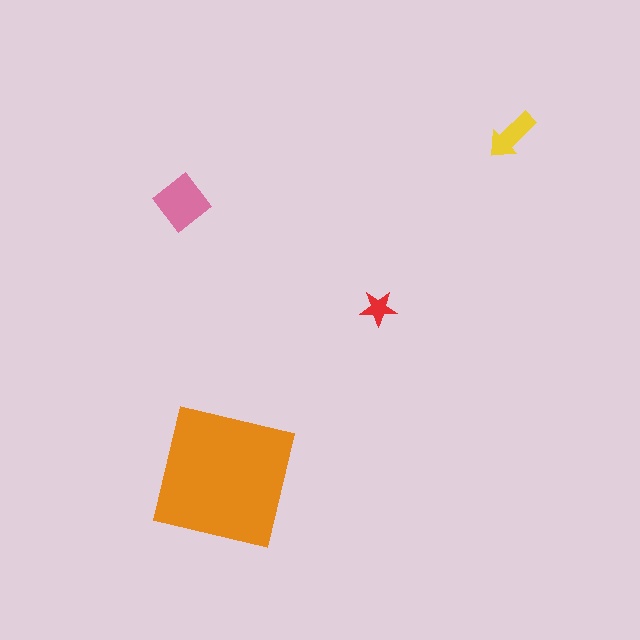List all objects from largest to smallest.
The orange square, the pink diamond, the yellow arrow, the red star.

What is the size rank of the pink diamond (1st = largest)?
2nd.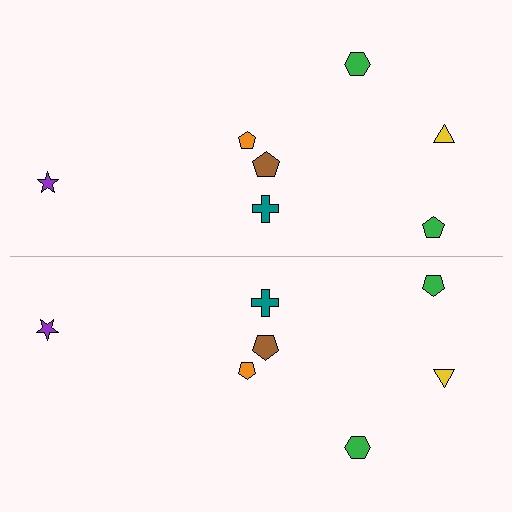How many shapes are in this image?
There are 14 shapes in this image.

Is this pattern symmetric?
Yes, this pattern has bilateral (reflection) symmetry.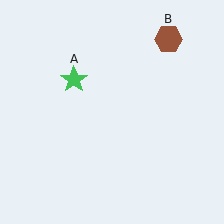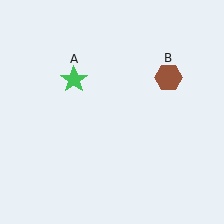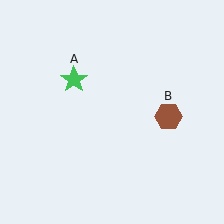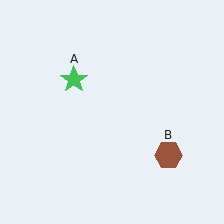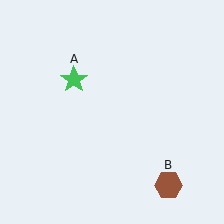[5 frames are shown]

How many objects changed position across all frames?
1 object changed position: brown hexagon (object B).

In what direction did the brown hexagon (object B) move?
The brown hexagon (object B) moved down.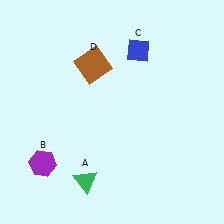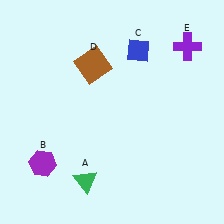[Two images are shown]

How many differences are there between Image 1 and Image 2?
There is 1 difference between the two images.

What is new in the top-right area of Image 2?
A purple cross (E) was added in the top-right area of Image 2.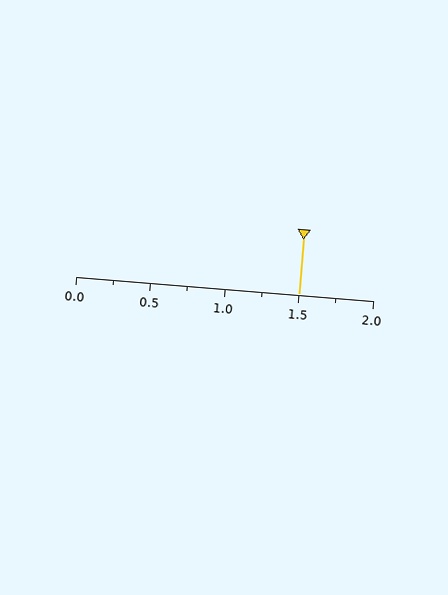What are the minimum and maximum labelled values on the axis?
The axis runs from 0.0 to 2.0.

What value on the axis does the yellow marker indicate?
The marker indicates approximately 1.5.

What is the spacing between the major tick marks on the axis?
The major ticks are spaced 0.5 apart.